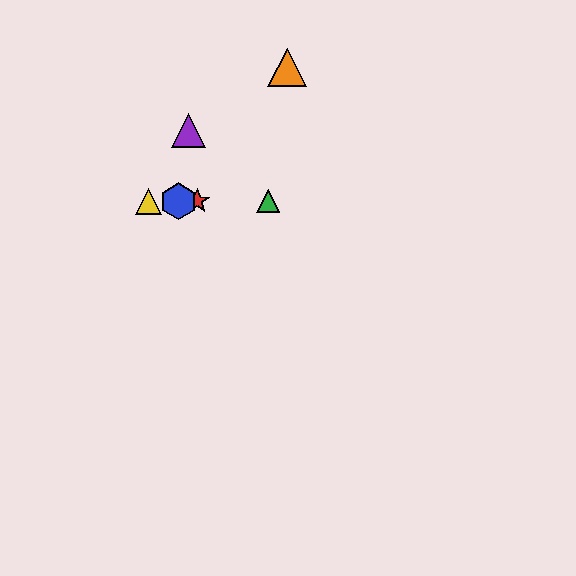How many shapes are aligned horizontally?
4 shapes (the red star, the blue hexagon, the green triangle, the yellow triangle) are aligned horizontally.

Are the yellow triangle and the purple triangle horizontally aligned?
No, the yellow triangle is at y≈201 and the purple triangle is at y≈130.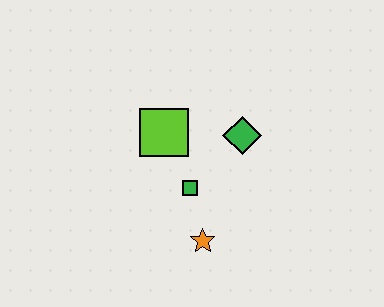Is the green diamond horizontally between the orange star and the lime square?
No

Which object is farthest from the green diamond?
The orange star is farthest from the green diamond.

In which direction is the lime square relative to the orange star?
The lime square is above the orange star.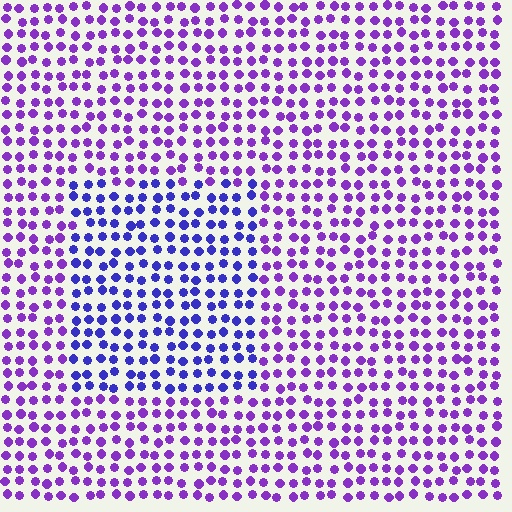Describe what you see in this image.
The image is filled with small purple elements in a uniform arrangement. A rectangle-shaped region is visible where the elements are tinted to a slightly different hue, forming a subtle color boundary.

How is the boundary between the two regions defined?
The boundary is defined purely by a slight shift in hue (about 33 degrees). Spacing, size, and orientation are identical on both sides.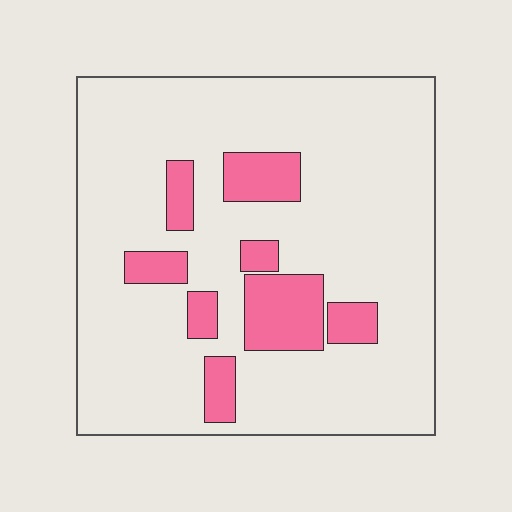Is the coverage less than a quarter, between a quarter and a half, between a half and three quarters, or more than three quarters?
Less than a quarter.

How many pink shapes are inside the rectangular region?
8.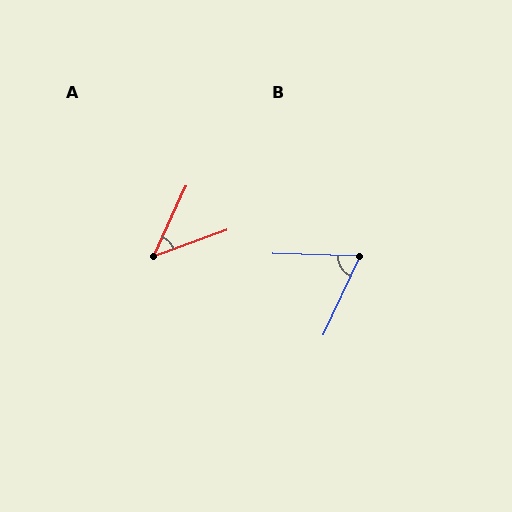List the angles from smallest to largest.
A (45°), B (66°).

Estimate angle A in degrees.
Approximately 45 degrees.